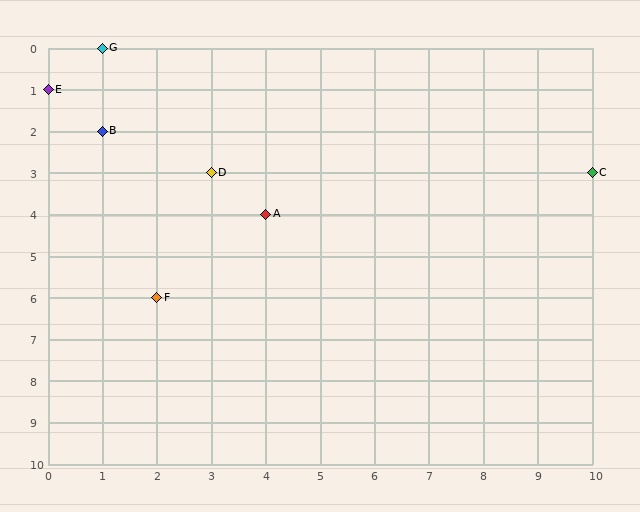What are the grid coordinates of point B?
Point B is at grid coordinates (1, 2).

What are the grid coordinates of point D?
Point D is at grid coordinates (3, 3).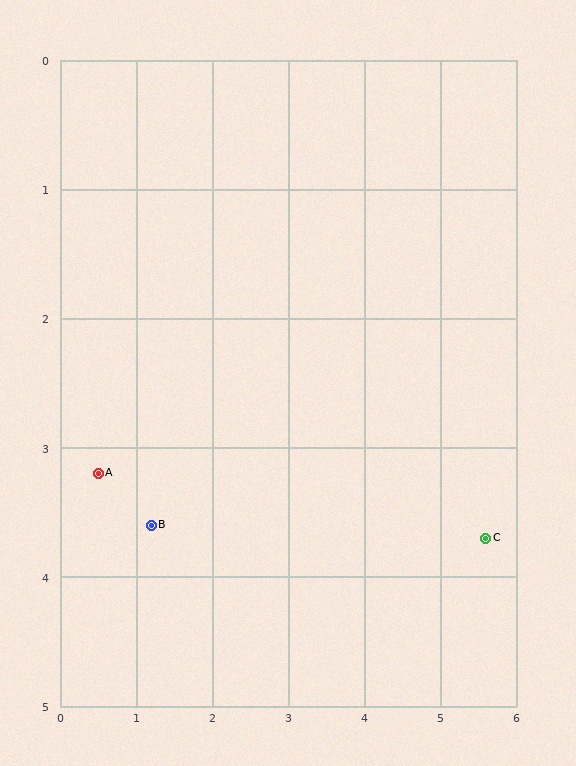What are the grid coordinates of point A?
Point A is at approximately (0.5, 3.2).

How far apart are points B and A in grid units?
Points B and A are about 0.8 grid units apart.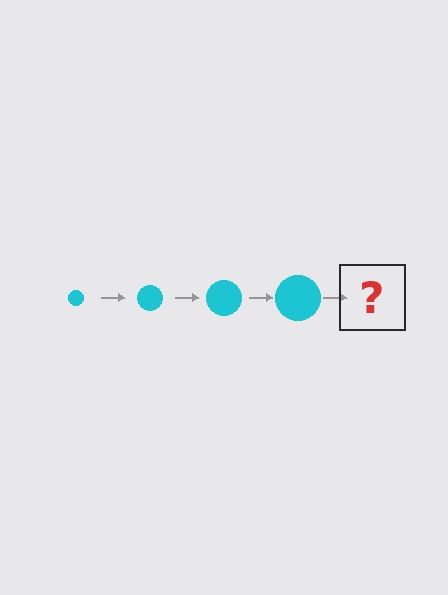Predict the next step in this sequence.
The next step is a cyan circle, larger than the previous one.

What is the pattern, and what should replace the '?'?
The pattern is that the circle gets progressively larger each step. The '?' should be a cyan circle, larger than the previous one.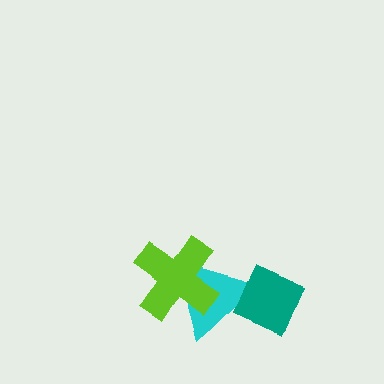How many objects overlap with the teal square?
1 object overlaps with the teal square.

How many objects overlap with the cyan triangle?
2 objects overlap with the cyan triangle.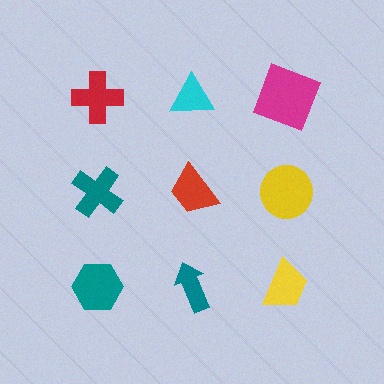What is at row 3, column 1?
A teal hexagon.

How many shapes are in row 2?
3 shapes.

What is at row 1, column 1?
A red cross.